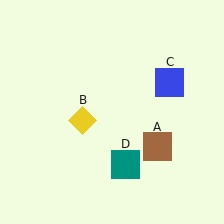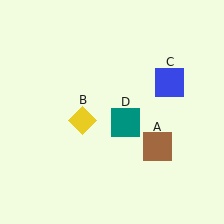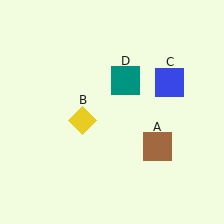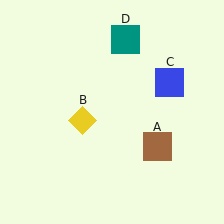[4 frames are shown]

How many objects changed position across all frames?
1 object changed position: teal square (object D).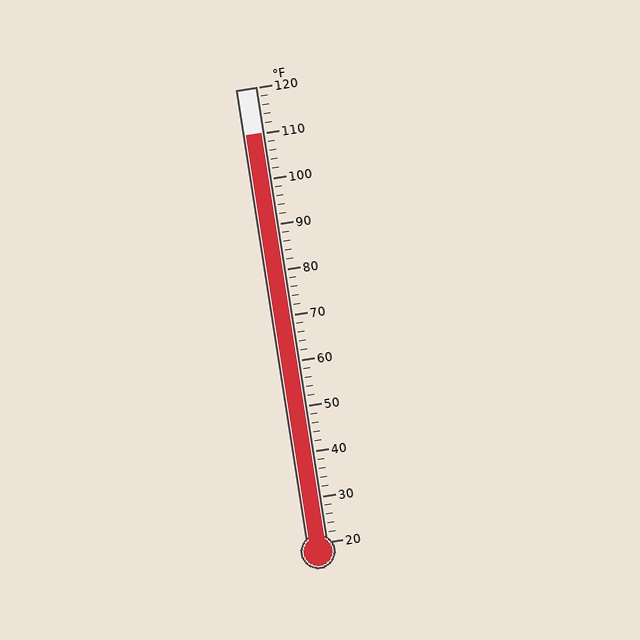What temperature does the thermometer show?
The thermometer shows approximately 110°F.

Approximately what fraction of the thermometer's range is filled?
The thermometer is filled to approximately 90% of its range.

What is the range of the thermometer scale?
The thermometer scale ranges from 20°F to 120°F.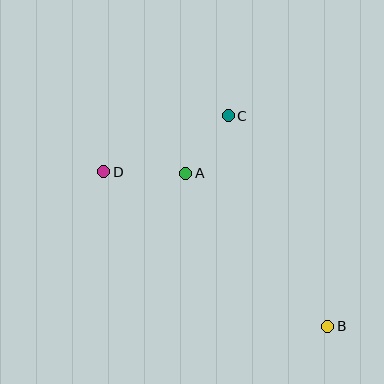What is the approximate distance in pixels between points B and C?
The distance between B and C is approximately 233 pixels.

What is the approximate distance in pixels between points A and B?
The distance between A and B is approximately 209 pixels.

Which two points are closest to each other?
Points A and C are closest to each other.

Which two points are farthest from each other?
Points B and D are farthest from each other.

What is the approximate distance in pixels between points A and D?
The distance between A and D is approximately 82 pixels.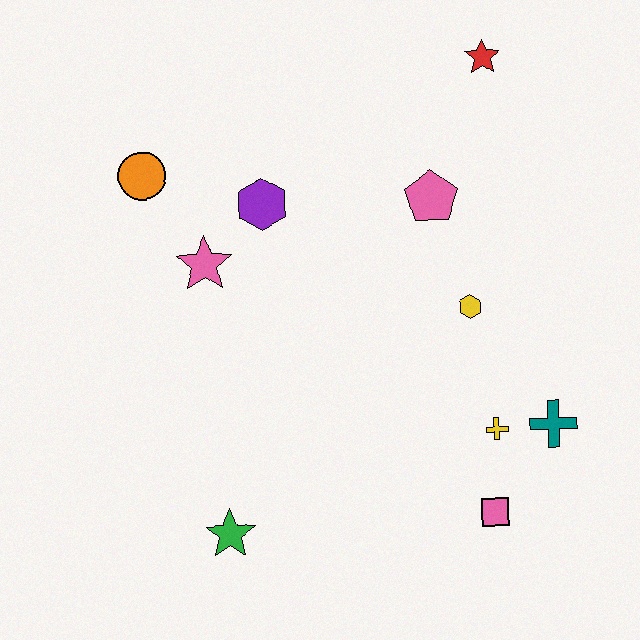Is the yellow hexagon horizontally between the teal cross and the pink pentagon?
Yes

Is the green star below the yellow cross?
Yes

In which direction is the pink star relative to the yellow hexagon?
The pink star is to the left of the yellow hexagon.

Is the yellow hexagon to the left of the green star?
No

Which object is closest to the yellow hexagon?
The pink pentagon is closest to the yellow hexagon.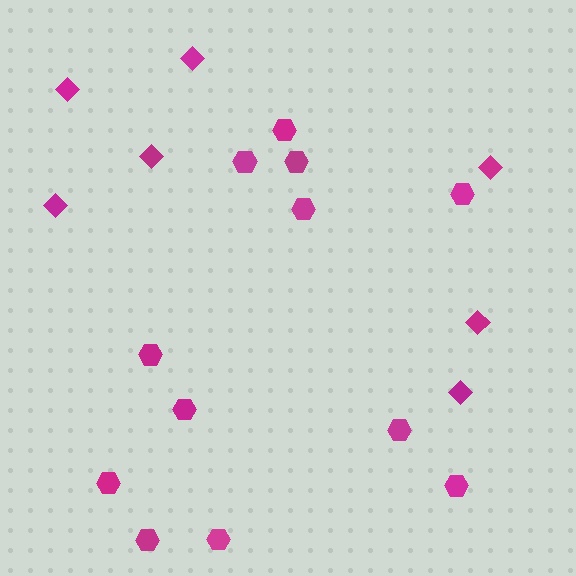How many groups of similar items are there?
There are 2 groups: one group of diamonds (7) and one group of hexagons (12).